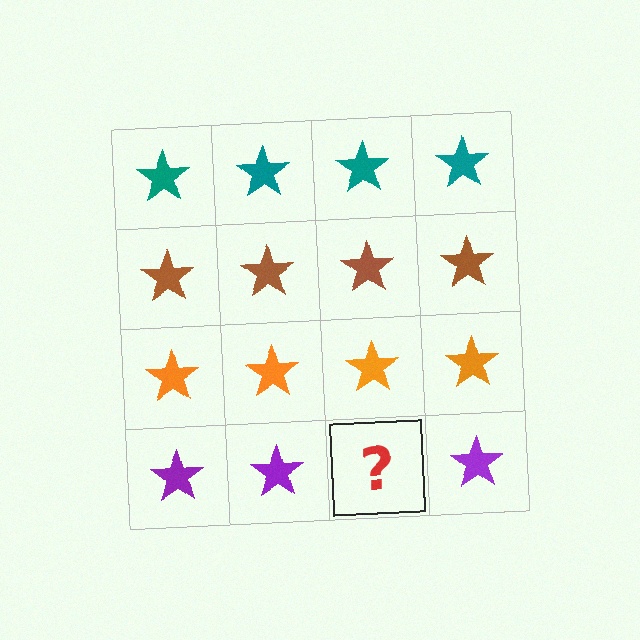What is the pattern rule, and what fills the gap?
The rule is that each row has a consistent color. The gap should be filled with a purple star.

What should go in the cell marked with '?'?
The missing cell should contain a purple star.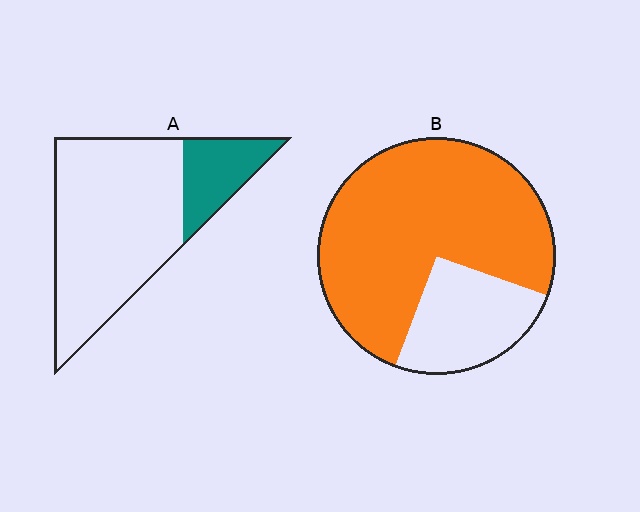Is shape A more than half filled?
No.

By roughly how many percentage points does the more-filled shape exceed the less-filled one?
By roughly 55 percentage points (B over A).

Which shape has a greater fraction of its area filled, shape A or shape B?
Shape B.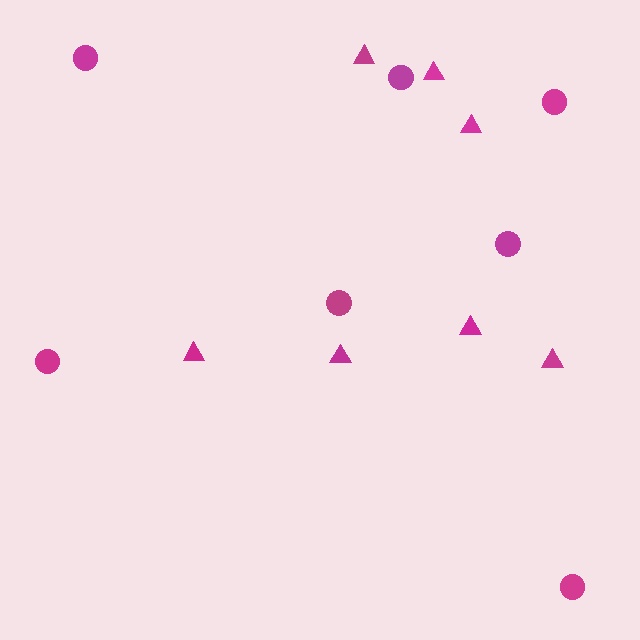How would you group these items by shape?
There are 2 groups: one group of circles (7) and one group of triangles (7).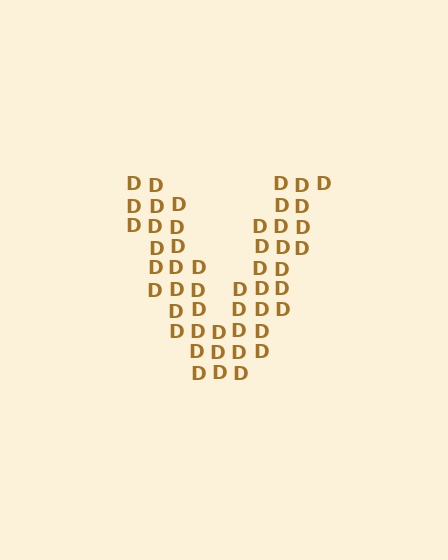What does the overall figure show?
The overall figure shows the letter V.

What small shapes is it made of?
It is made of small letter D's.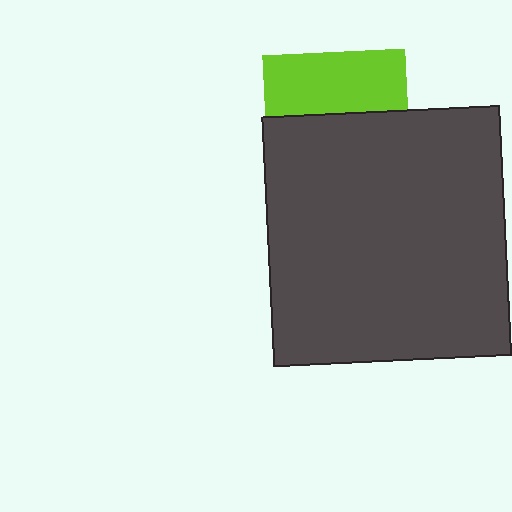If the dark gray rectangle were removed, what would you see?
You would see the complete lime square.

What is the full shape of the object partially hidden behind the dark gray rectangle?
The partially hidden object is a lime square.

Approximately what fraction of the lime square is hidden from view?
Roughly 56% of the lime square is hidden behind the dark gray rectangle.